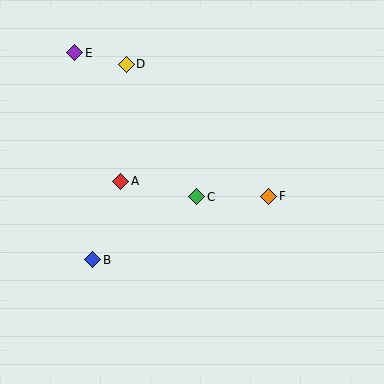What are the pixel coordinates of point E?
Point E is at (75, 53).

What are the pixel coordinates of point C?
Point C is at (197, 197).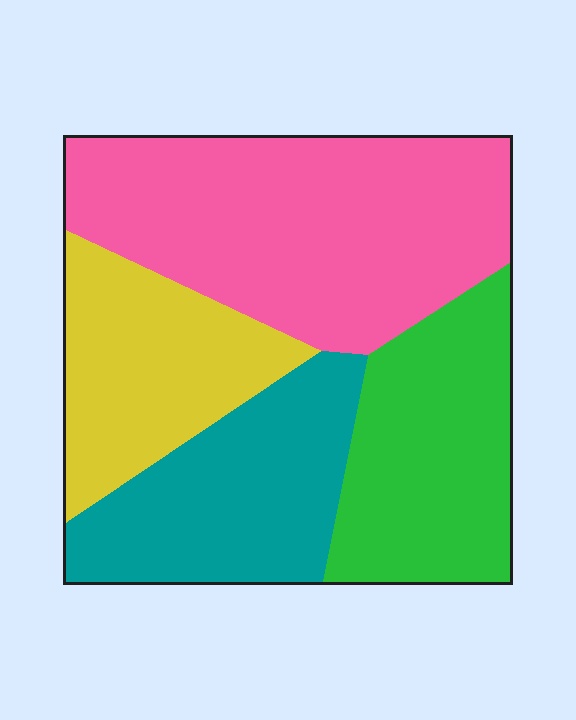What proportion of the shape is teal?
Teal covers around 20% of the shape.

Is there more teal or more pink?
Pink.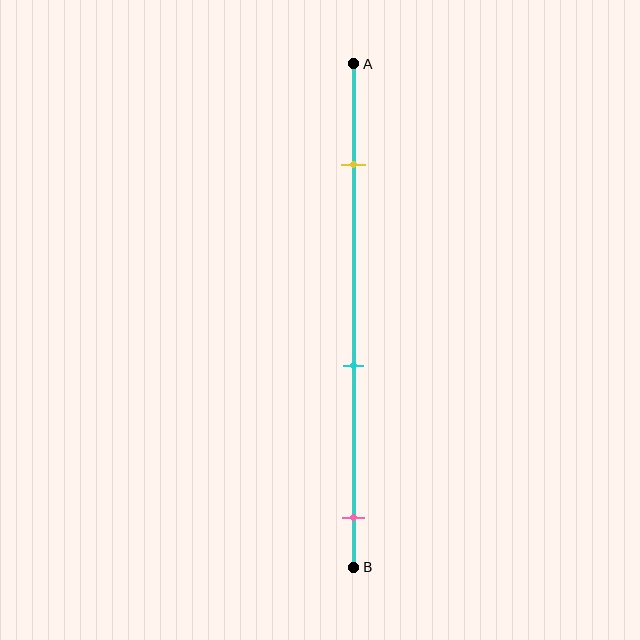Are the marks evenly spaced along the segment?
Yes, the marks are approximately evenly spaced.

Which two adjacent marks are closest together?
The cyan and pink marks are the closest adjacent pair.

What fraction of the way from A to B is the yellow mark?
The yellow mark is approximately 20% (0.2) of the way from A to B.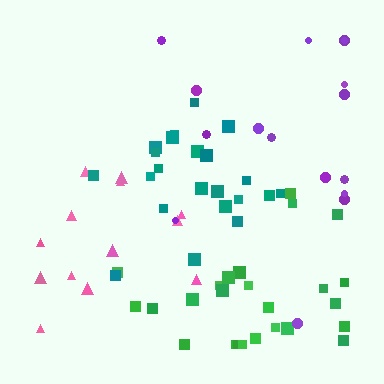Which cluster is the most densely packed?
Teal.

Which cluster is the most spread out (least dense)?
Purple.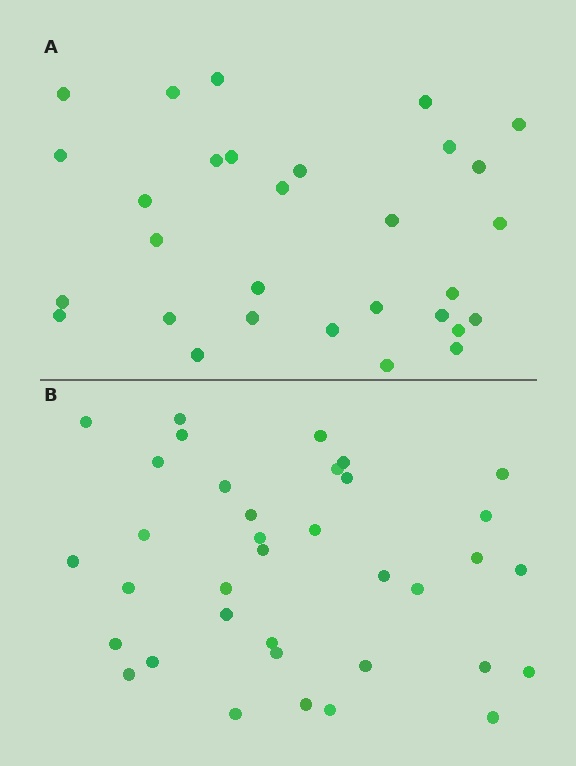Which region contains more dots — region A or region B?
Region B (the bottom region) has more dots.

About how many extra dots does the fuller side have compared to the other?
Region B has about 6 more dots than region A.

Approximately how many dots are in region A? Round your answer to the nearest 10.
About 30 dots.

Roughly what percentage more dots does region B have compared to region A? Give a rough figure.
About 20% more.